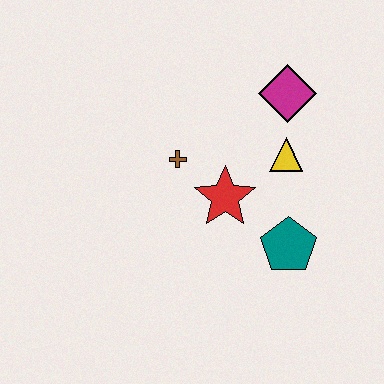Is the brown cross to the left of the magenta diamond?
Yes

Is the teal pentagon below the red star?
Yes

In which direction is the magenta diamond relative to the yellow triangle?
The magenta diamond is above the yellow triangle.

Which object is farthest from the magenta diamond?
The teal pentagon is farthest from the magenta diamond.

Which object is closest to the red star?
The brown cross is closest to the red star.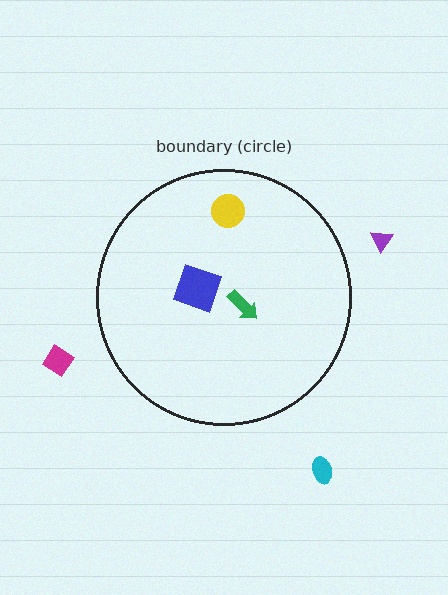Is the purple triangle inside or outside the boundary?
Outside.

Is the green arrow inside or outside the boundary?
Inside.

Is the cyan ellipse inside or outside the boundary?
Outside.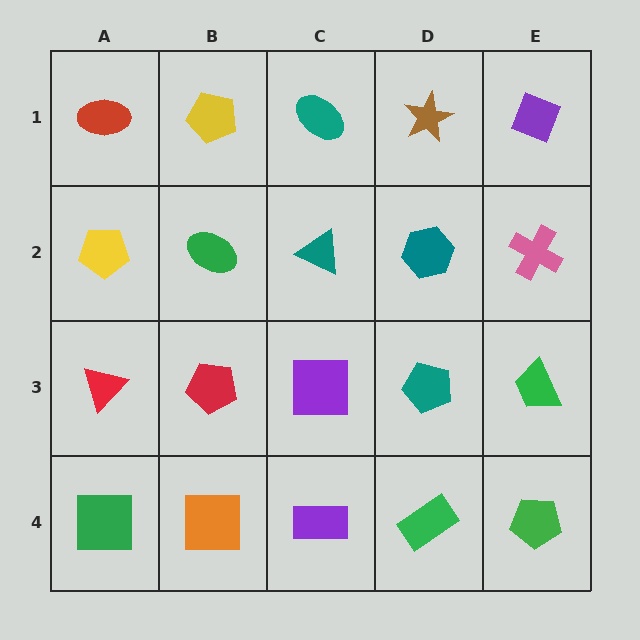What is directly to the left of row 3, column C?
A red pentagon.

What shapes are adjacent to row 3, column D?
A teal hexagon (row 2, column D), a green rectangle (row 4, column D), a purple square (row 3, column C), a green trapezoid (row 3, column E).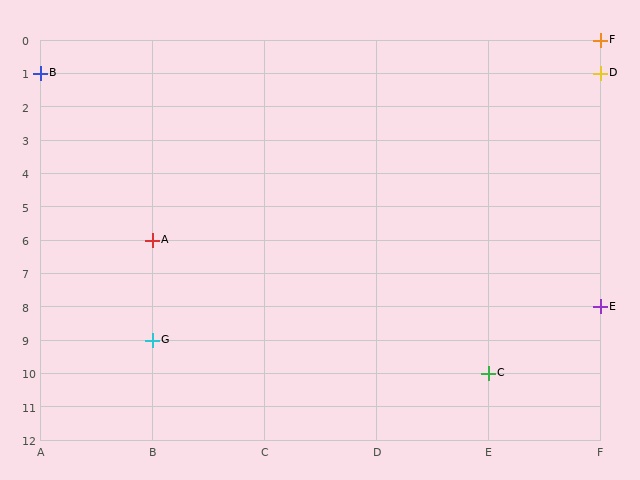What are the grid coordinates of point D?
Point D is at grid coordinates (F, 1).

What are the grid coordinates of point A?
Point A is at grid coordinates (B, 6).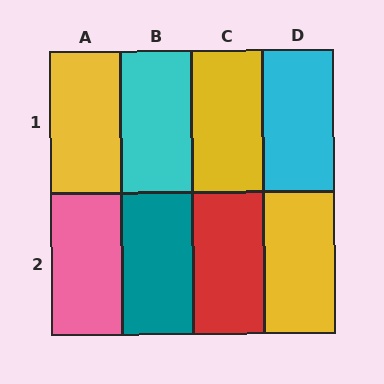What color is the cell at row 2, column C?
Red.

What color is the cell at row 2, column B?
Teal.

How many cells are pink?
1 cell is pink.